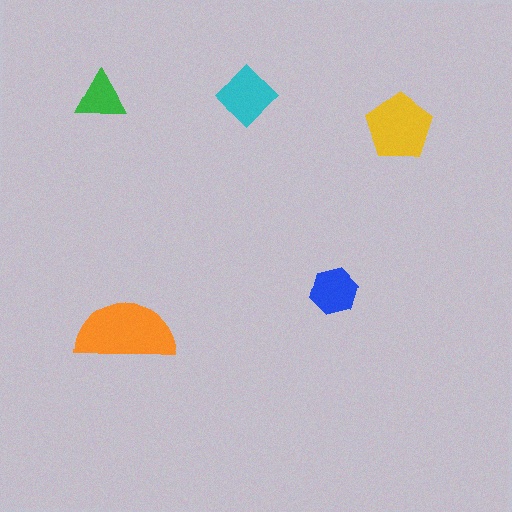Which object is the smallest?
The green triangle.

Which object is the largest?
The orange semicircle.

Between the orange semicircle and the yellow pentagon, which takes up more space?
The orange semicircle.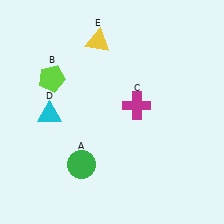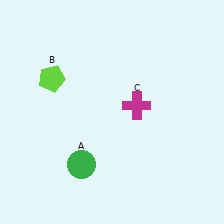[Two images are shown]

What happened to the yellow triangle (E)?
The yellow triangle (E) was removed in Image 2. It was in the top-left area of Image 1.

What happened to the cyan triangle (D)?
The cyan triangle (D) was removed in Image 2. It was in the bottom-left area of Image 1.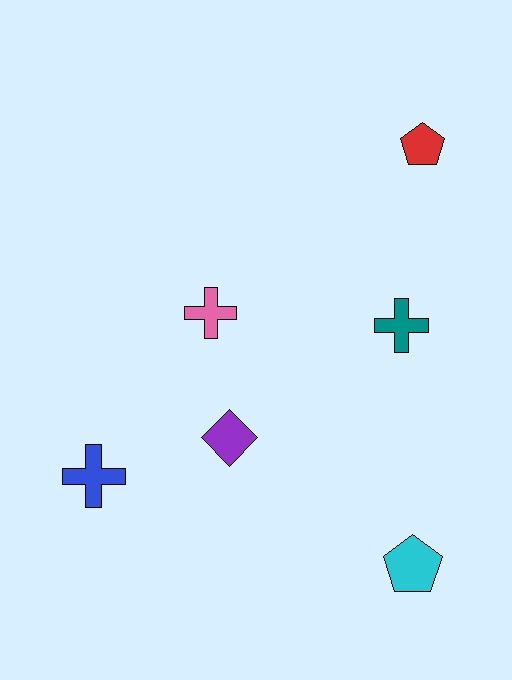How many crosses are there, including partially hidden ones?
There are 3 crosses.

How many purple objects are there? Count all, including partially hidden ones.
There is 1 purple object.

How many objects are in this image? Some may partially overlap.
There are 6 objects.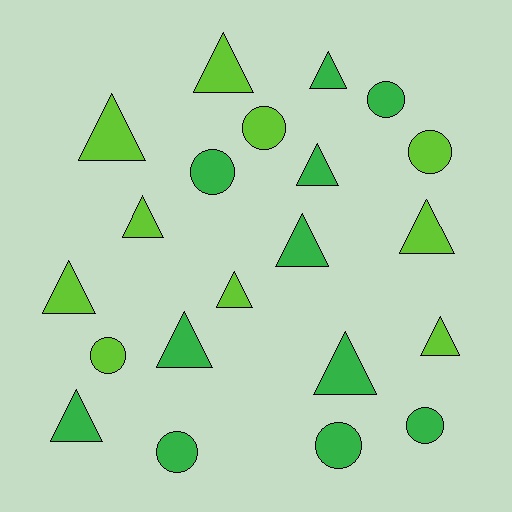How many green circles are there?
There are 5 green circles.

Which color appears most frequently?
Green, with 11 objects.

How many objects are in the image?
There are 21 objects.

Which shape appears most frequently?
Triangle, with 13 objects.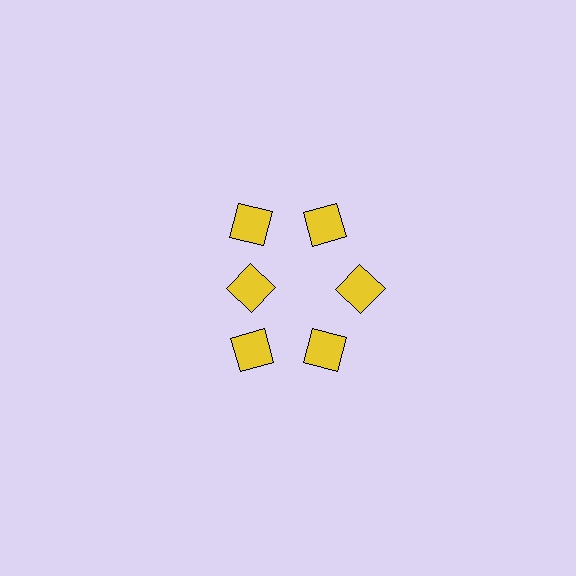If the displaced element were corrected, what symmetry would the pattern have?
It would have 6-fold rotational symmetry — the pattern would map onto itself every 60 degrees.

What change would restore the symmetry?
The symmetry would be restored by moving it outward, back onto the ring so that all 6 diamonds sit at equal angles and equal distance from the center.